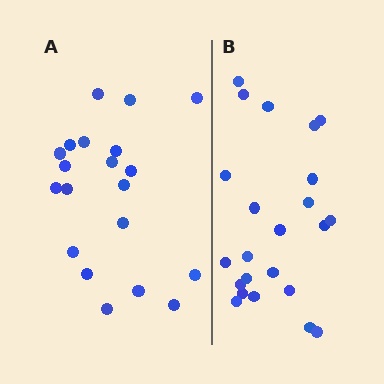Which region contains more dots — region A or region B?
Region B (the right region) has more dots.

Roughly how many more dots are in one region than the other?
Region B has just a few more — roughly 2 or 3 more dots than region A.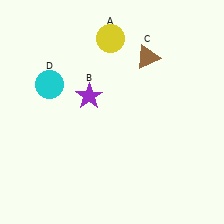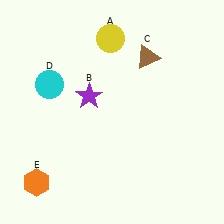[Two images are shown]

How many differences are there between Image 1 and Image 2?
There is 1 difference between the two images.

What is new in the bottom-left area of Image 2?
An orange hexagon (E) was added in the bottom-left area of Image 2.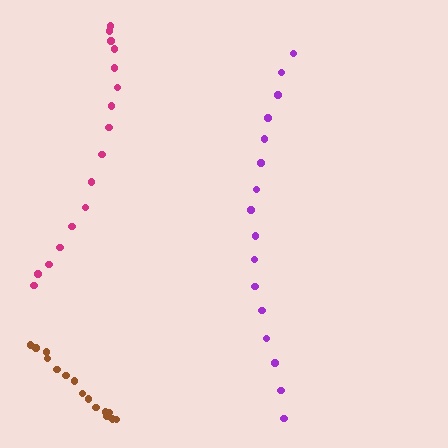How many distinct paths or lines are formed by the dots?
There are 3 distinct paths.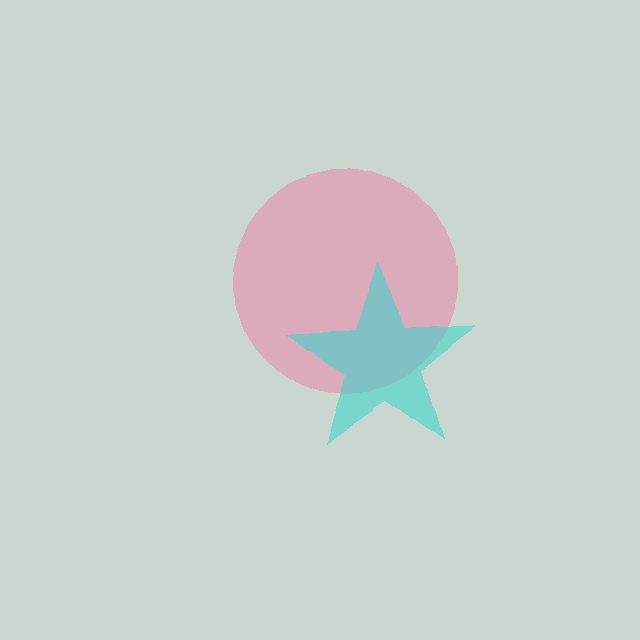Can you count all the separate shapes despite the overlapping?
Yes, there are 2 separate shapes.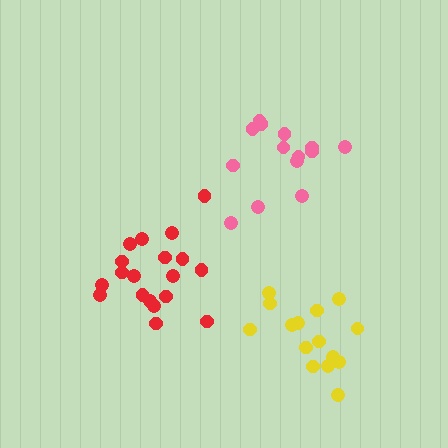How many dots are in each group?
Group 1: 14 dots, Group 2: 19 dots, Group 3: 15 dots (48 total).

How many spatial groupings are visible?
There are 3 spatial groupings.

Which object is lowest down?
The yellow cluster is bottommost.